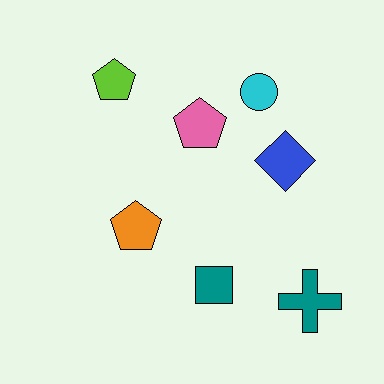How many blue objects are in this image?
There is 1 blue object.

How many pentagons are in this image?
There are 3 pentagons.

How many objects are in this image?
There are 7 objects.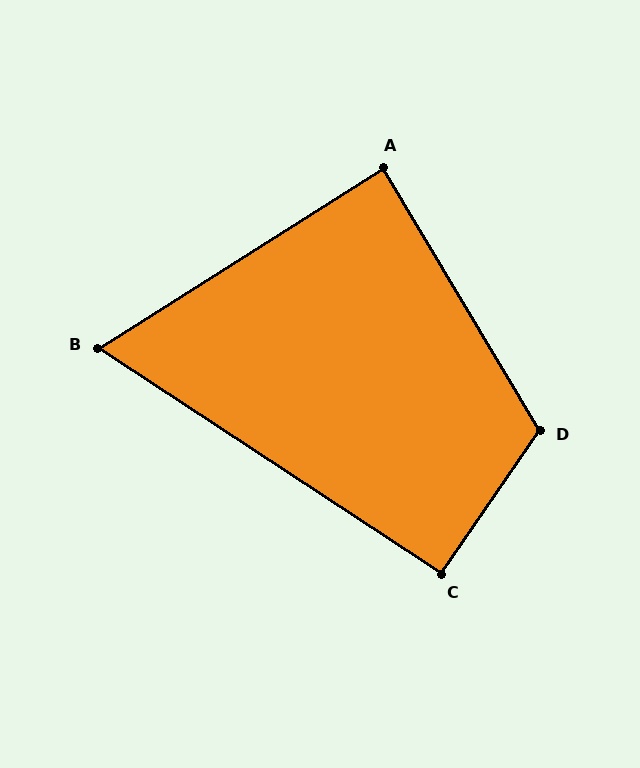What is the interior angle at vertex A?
Approximately 89 degrees (approximately right).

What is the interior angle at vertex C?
Approximately 91 degrees (approximately right).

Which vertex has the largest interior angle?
D, at approximately 114 degrees.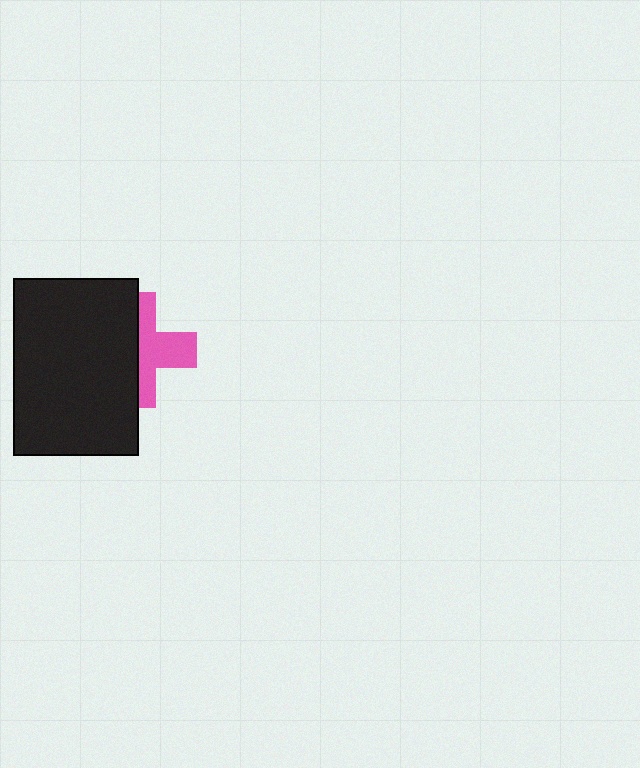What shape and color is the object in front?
The object in front is a black rectangle.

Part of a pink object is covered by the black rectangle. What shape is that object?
It is a cross.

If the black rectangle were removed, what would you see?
You would see the complete pink cross.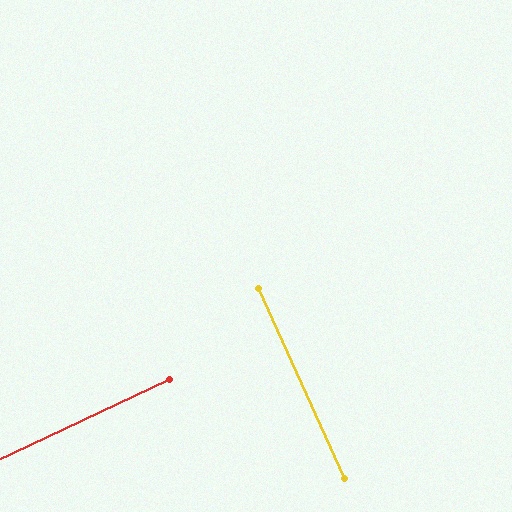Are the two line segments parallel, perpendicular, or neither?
Perpendicular — they meet at approximately 89°.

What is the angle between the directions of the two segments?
Approximately 89 degrees.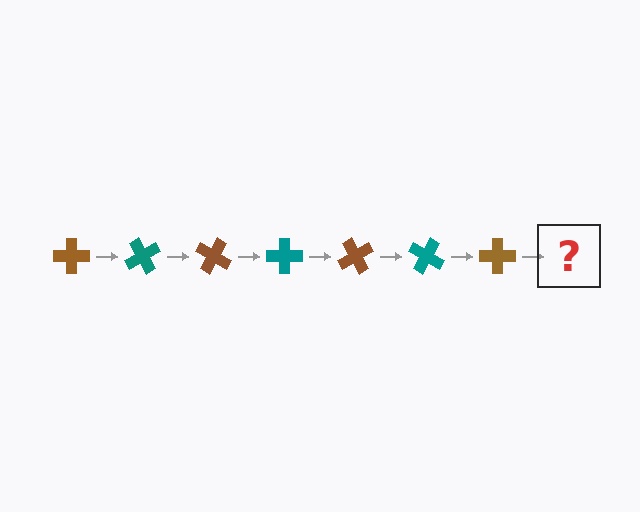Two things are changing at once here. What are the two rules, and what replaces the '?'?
The two rules are that it rotates 60 degrees each step and the color cycles through brown and teal. The '?' should be a teal cross, rotated 420 degrees from the start.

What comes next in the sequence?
The next element should be a teal cross, rotated 420 degrees from the start.